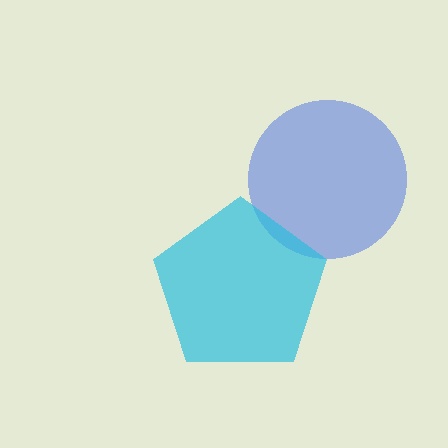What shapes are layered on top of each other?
The layered shapes are: a blue circle, a cyan pentagon.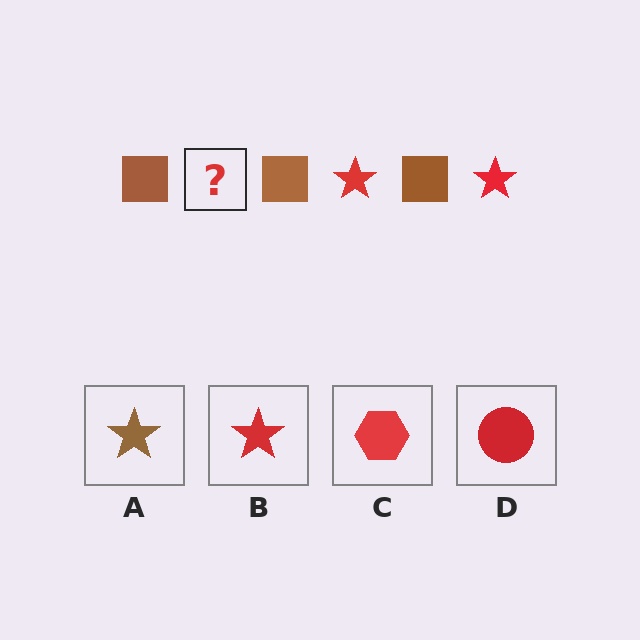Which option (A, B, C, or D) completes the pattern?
B.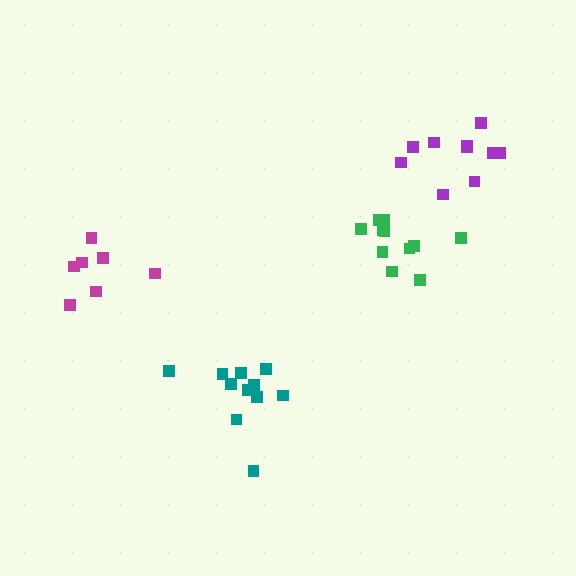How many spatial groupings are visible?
There are 4 spatial groupings.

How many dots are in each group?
Group 1: 7 dots, Group 2: 11 dots, Group 3: 11 dots, Group 4: 10 dots (39 total).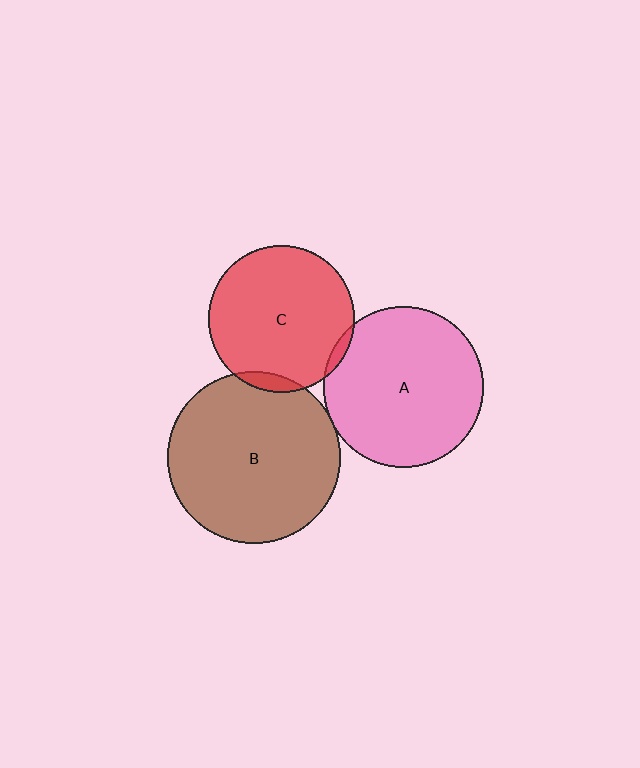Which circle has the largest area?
Circle B (brown).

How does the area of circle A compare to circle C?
Approximately 1.2 times.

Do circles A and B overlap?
Yes.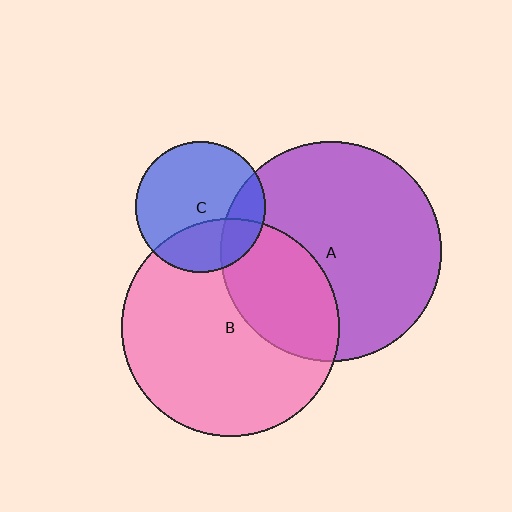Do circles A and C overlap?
Yes.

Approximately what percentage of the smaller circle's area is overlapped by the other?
Approximately 20%.